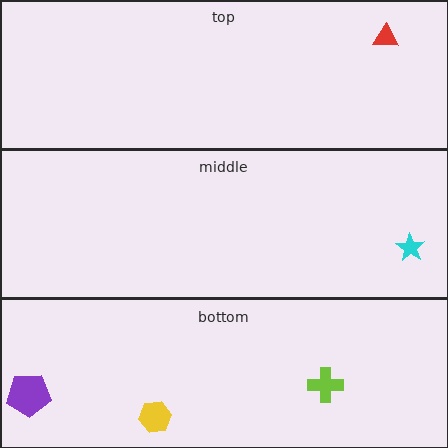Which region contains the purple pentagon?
The bottom region.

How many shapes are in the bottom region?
3.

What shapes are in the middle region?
The cyan star.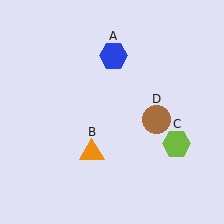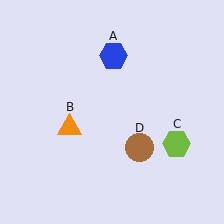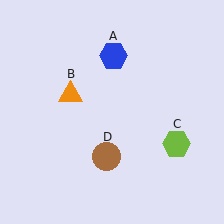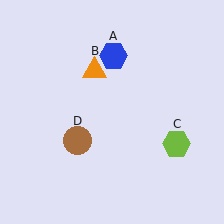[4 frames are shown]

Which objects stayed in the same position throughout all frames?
Blue hexagon (object A) and lime hexagon (object C) remained stationary.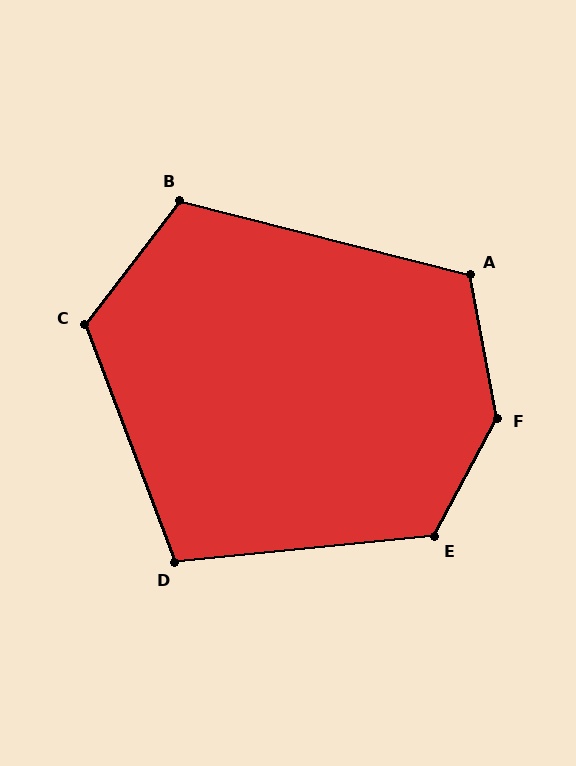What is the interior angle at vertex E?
Approximately 124 degrees (obtuse).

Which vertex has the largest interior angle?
F, at approximately 141 degrees.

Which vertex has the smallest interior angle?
D, at approximately 105 degrees.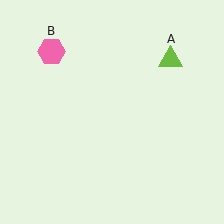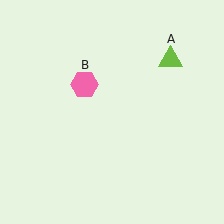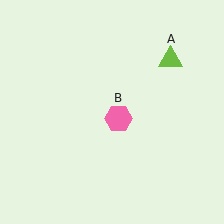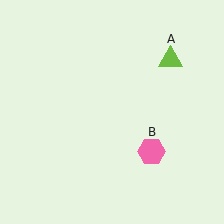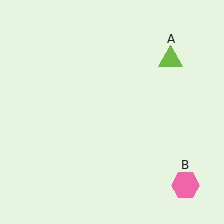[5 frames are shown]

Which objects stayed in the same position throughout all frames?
Lime triangle (object A) remained stationary.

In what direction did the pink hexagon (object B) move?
The pink hexagon (object B) moved down and to the right.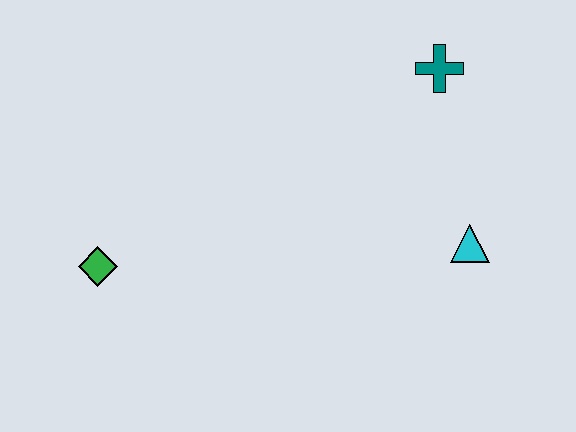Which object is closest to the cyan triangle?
The teal cross is closest to the cyan triangle.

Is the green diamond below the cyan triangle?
Yes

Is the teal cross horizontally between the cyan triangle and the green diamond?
Yes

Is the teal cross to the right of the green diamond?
Yes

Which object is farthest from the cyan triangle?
The green diamond is farthest from the cyan triangle.